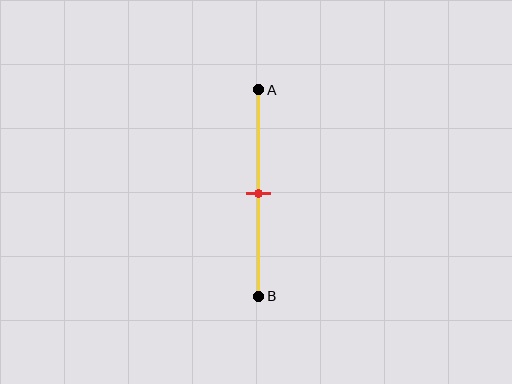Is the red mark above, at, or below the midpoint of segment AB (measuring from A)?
The red mark is approximately at the midpoint of segment AB.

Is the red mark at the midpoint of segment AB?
Yes, the mark is approximately at the midpoint.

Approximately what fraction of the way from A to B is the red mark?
The red mark is approximately 50% of the way from A to B.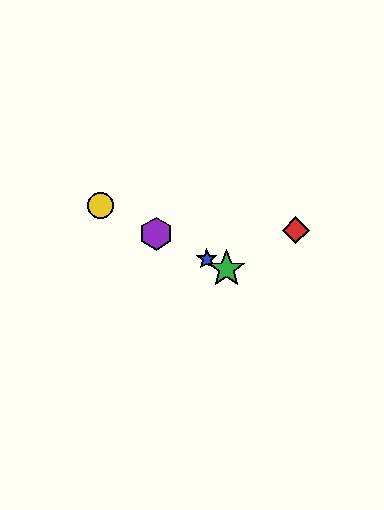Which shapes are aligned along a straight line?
The blue star, the green star, the yellow circle, the purple hexagon are aligned along a straight line.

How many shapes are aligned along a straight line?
4 shapes (the blue star, the green star, the yellow circle, the purple hexagon) are aligned along a straight line.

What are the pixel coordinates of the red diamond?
The red diamond is at (296, 230).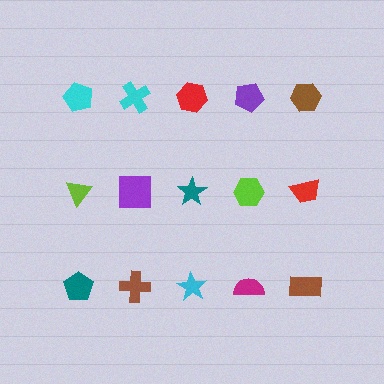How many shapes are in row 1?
5 shapes.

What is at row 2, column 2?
A purple square.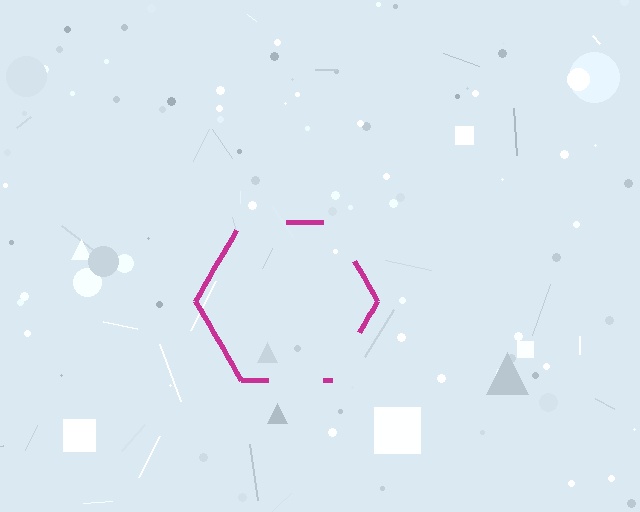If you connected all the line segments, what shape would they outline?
They would outline a hexagon.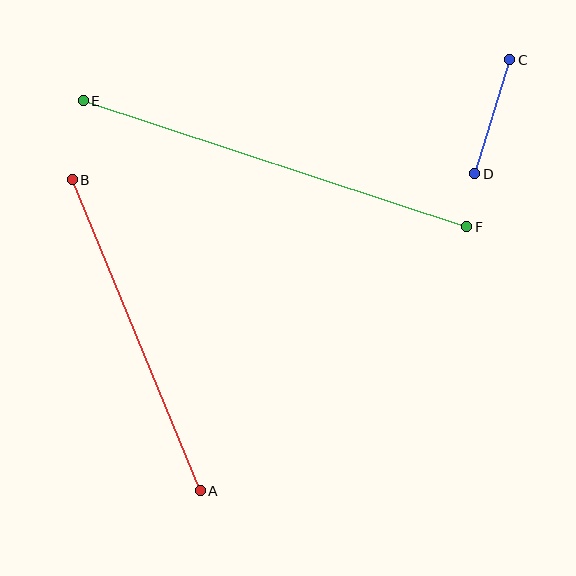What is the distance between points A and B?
The distance is approximately 337 pixels.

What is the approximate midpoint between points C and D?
The midpoint is at approximately (492, 117) pixels.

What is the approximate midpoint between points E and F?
The midpoint is at approximately (275, 164) pixels.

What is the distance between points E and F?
The distance is approximately 404 pixels.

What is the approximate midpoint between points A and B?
The midpoint is at approximately (136, 335) pixels.